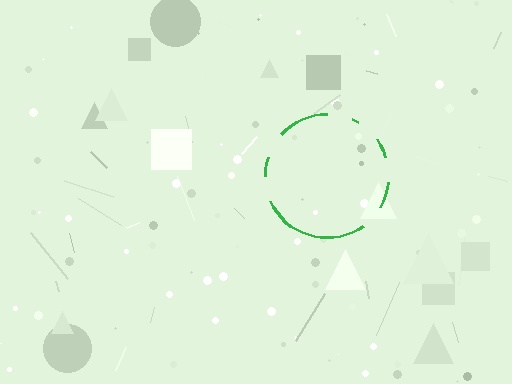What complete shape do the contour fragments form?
The contour fragments form a circle.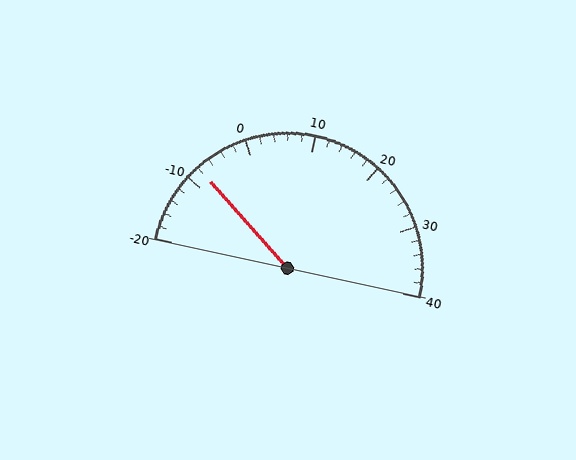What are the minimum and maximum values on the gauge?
The gauge ranges from -20 to 40.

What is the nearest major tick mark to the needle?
The nearest major tick mark is -10.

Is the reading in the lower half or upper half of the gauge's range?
The reading is in the lower half of the range (-20 to 40).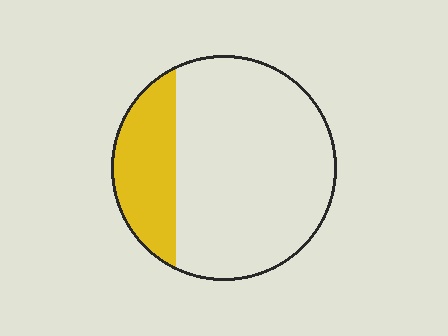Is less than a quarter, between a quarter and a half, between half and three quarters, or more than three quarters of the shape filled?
Less than a quarter.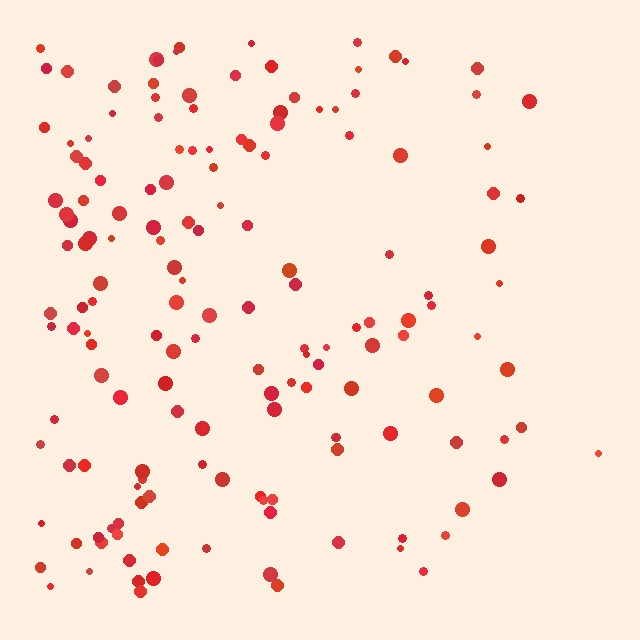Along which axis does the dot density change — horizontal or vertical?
Horizontal.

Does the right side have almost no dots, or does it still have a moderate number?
Still a moderate number, just noticeably fewer than the left.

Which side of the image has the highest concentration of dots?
The left.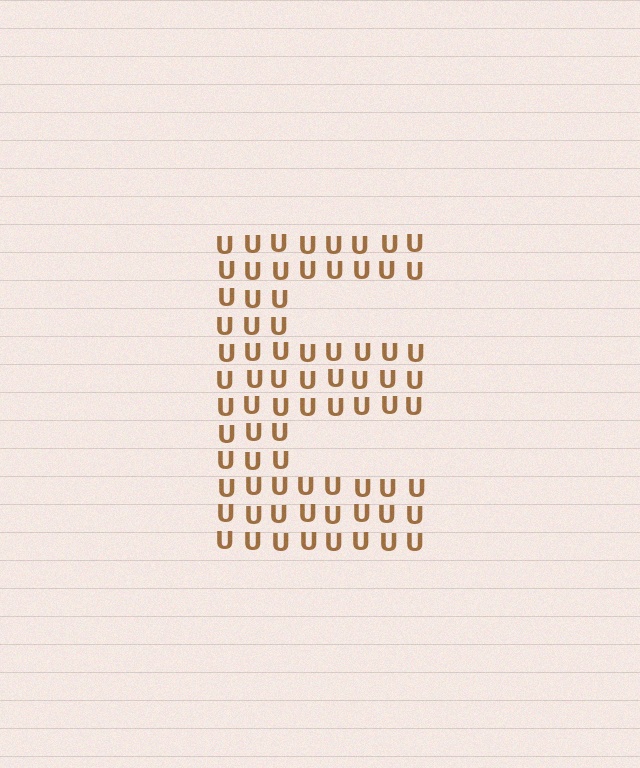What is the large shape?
The large shape is the letter E.